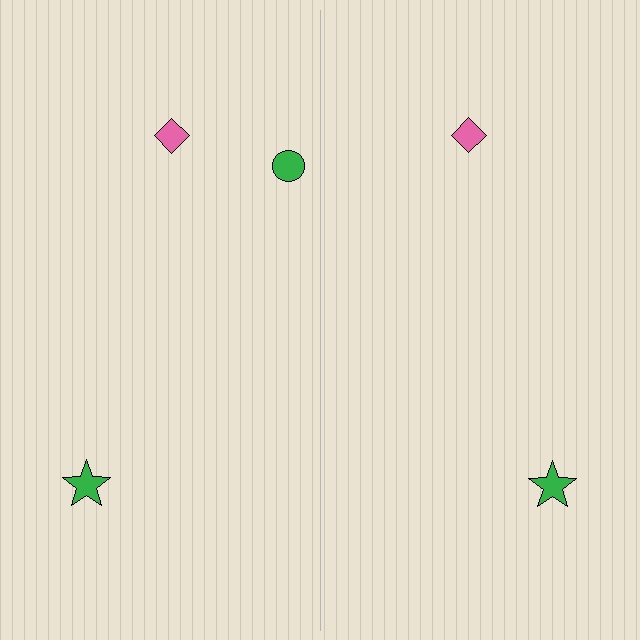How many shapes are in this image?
There are 5 shapes in this image.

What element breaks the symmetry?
A green circle is missing from the right side.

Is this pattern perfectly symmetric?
No, the pattern is not perfectly symmetric. A green circle is missing from the right side.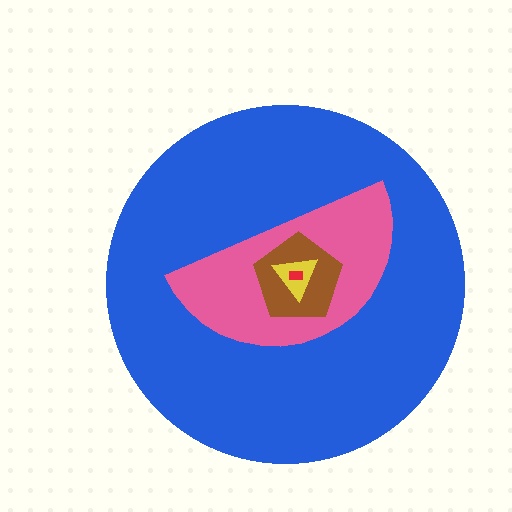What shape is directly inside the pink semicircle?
The brown pentagon.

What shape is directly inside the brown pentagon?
The yellow triangle.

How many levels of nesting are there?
5.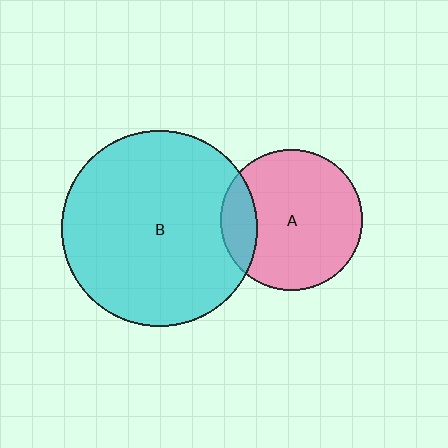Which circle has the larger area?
Circle B (cyan).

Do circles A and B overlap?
Yes.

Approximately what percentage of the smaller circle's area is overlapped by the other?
Approximately 15%.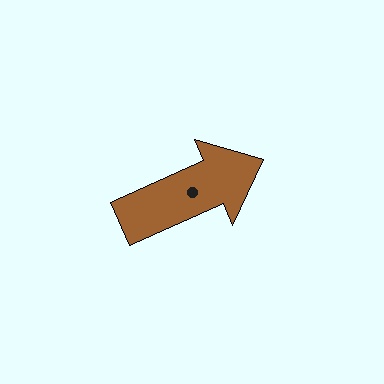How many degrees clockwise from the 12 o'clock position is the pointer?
Approximately 66 degrees.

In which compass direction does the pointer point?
Northeast.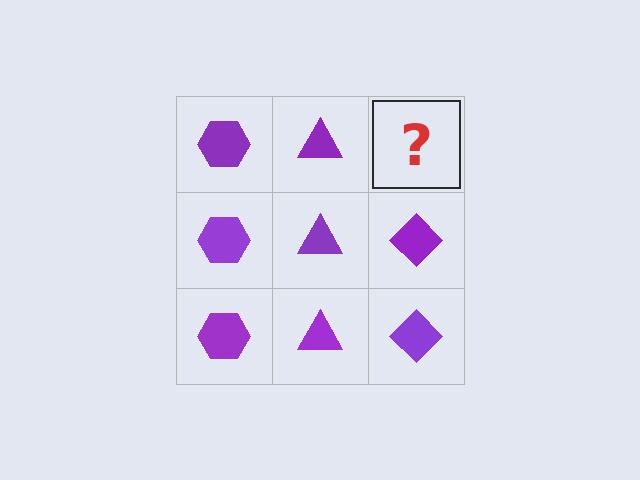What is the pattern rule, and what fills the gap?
The rule is that each column has a consistent shape. The gap should be filled with a purple diamond.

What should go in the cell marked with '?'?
The missing cell should contain a purple diamond.